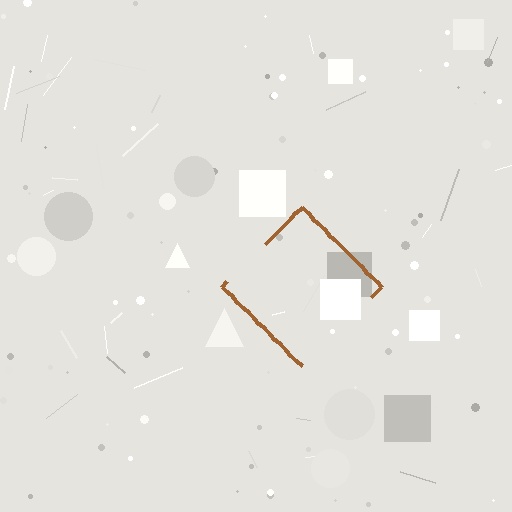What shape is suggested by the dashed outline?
The dashed outline suggests a diamond.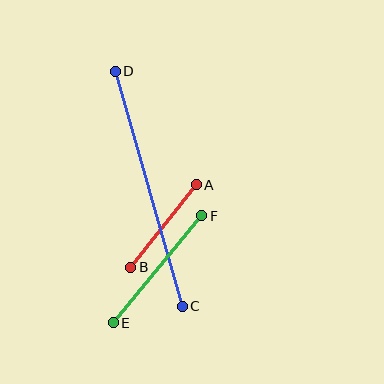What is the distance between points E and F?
The distance is approximately 139 pixels.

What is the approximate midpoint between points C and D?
The midpoint is at approximately (149, 189) pixels.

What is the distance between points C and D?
The distance is approximately 244 pixels.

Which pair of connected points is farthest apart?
Points C and D are farthest apart.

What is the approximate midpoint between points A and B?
The midpoint is at approximately (164, 226) pixels.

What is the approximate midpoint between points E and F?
The midpoint is at approximately (158, 269) pixels.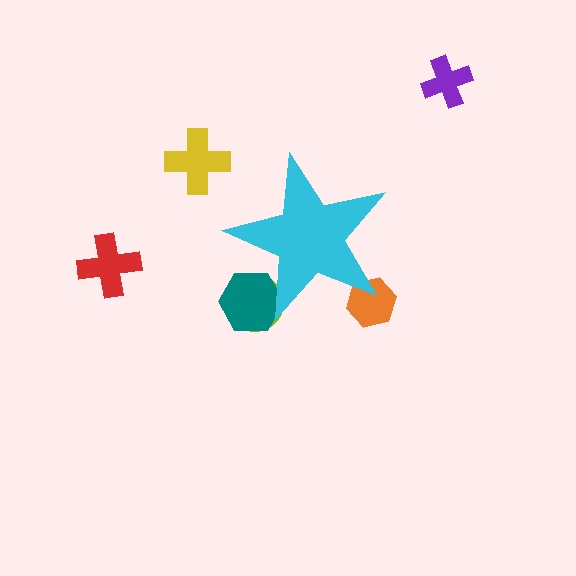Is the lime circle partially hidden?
Yes, the lime circle is partially hidden behind the cyan star.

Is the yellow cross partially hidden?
No, the yellow cross is fully visible.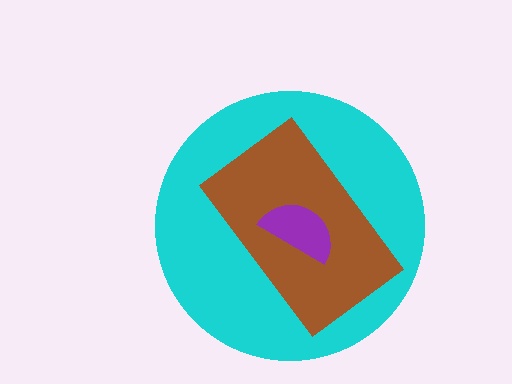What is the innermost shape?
The purple semicircle.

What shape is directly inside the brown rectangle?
The purple semicircle.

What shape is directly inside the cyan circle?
The brown rectangle.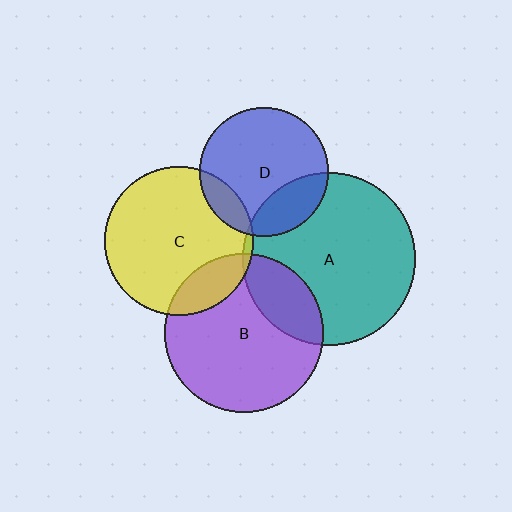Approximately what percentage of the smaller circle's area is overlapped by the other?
Approximately 5%.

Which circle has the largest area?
Circle A (teal).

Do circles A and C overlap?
Yes.